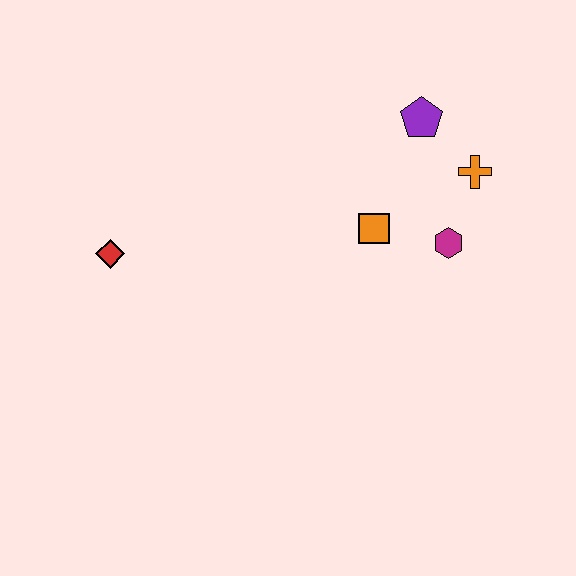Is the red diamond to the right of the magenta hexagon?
No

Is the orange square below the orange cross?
Yes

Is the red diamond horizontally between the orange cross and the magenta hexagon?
No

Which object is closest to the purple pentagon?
The orange cross is closest to the purple pentagon.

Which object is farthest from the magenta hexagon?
The red diamond is farthest from the magenta hexagon.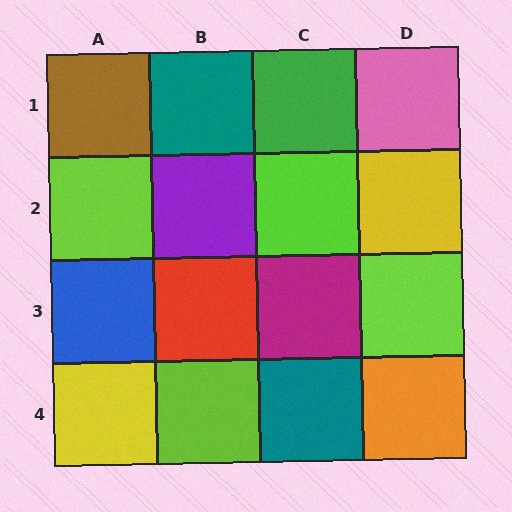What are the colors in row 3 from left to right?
Blue, red, magenta, lime.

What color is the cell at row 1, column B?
Teal.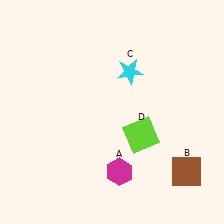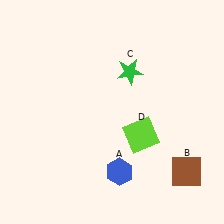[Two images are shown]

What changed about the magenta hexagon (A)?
In Image 1, A is magenta. In Image 2, it changed to blue.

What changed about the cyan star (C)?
In Image 1, C is cyan. In Image 2, it changed to green.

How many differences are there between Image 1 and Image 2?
There are 2 differences between the two images.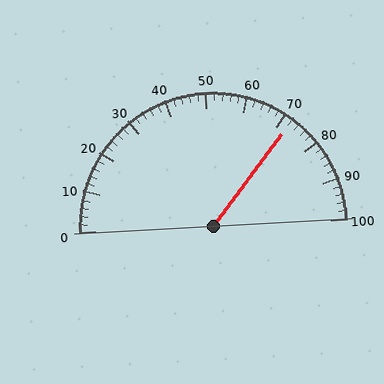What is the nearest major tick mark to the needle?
The nearest major tick mark is 70.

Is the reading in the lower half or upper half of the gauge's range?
The reading is in the upper half of the range (0 to 100).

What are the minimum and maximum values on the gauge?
The gauge ranges from 0 to 100.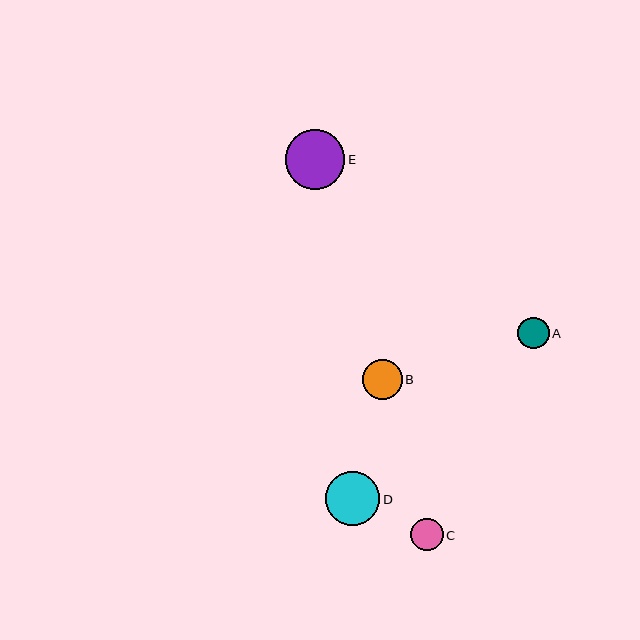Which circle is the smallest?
Circle A is the smallest with a size of approximately 31 pixels.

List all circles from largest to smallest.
From largest to smallest: E, D, B, C, A.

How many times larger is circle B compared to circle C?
Circle B is approximately 1.2 times the size of circle C.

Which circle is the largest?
Circle E is the largest with a size of approximately 59 pixels.